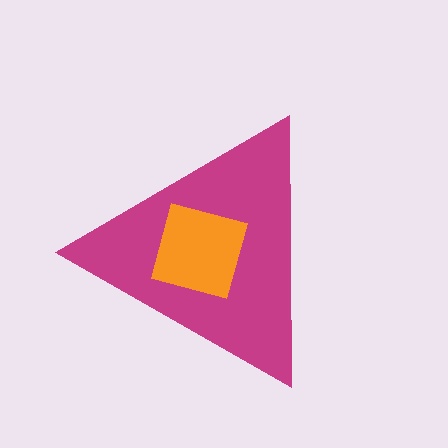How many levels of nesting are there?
2.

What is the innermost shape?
The orange diamond.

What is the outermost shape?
The magenta triangle.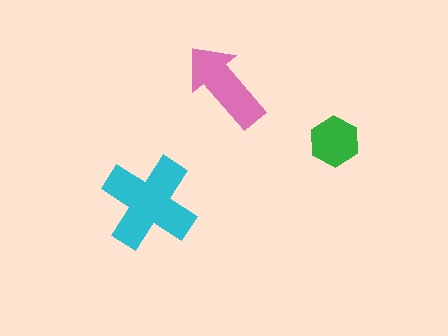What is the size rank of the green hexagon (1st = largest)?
3rd.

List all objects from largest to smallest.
The cyan cross, the pink arrow, the green hexagon.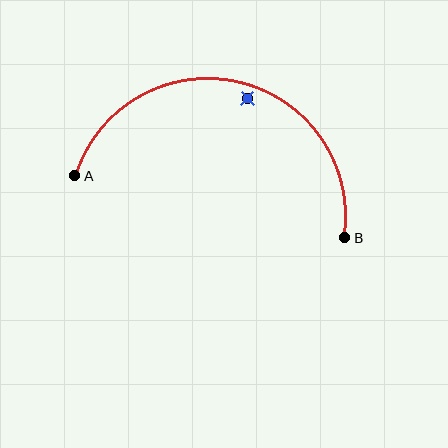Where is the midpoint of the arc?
The arc midpoint is the point on the curve farthest from the straight line joining A and B. It sits above that line.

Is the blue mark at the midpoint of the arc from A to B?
No — the blue mark does not lie on the arc at all. It sits slightly inside the curve.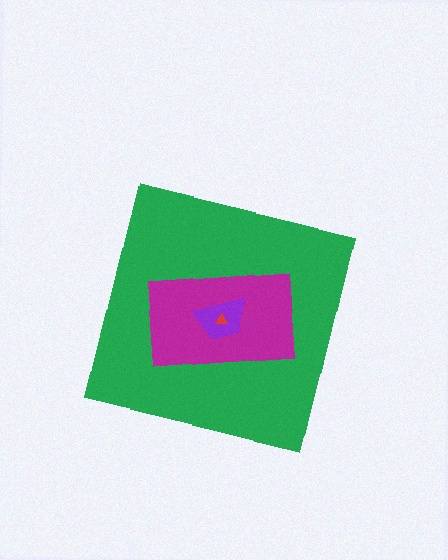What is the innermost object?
The red triangle.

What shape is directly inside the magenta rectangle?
The purple trapezoid.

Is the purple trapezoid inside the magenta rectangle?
Yes.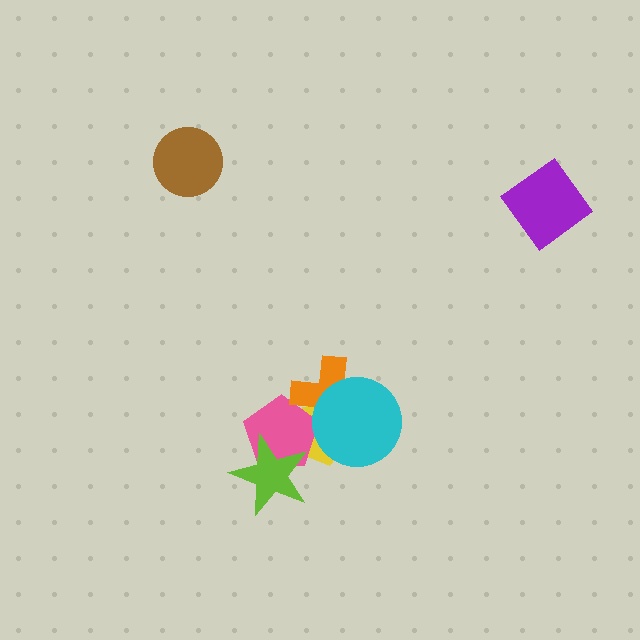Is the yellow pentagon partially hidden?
Yes, it is partially covered by another shape.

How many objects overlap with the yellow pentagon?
4 objects overlap with the yellow pentagon.